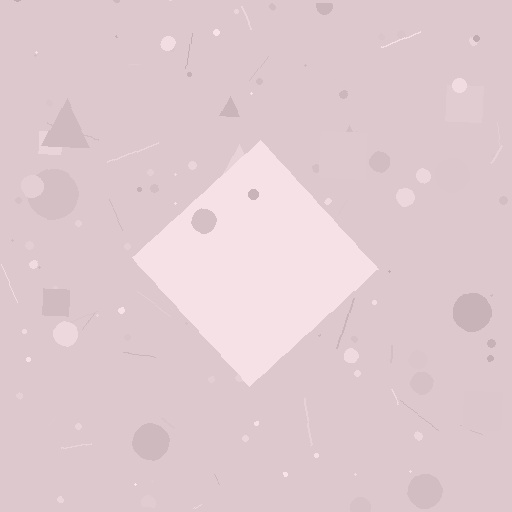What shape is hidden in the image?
A diamond is hidden in the image.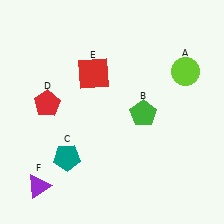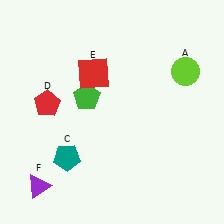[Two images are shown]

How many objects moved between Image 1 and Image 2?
1 object moved between the two images.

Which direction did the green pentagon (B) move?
The green pentagon (B) moved left.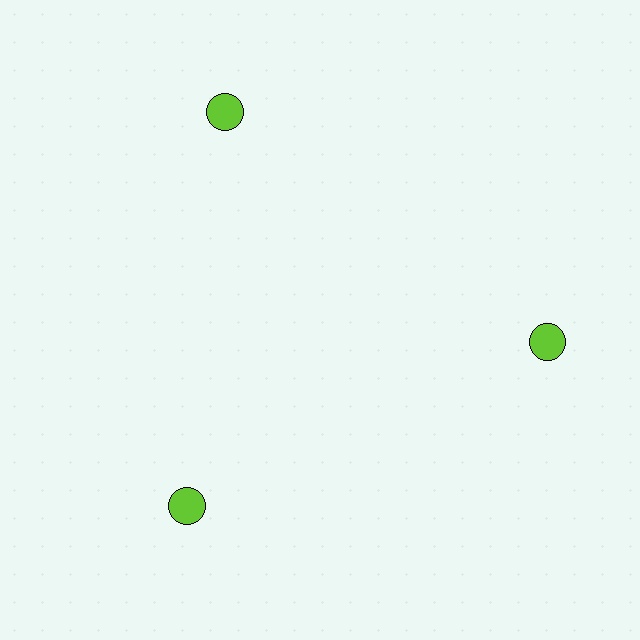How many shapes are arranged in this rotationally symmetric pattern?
There are 3 shapes, arranged in 3 groups of 1.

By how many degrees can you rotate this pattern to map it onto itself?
The pattern maps onto itself every 120 degrees of rotation.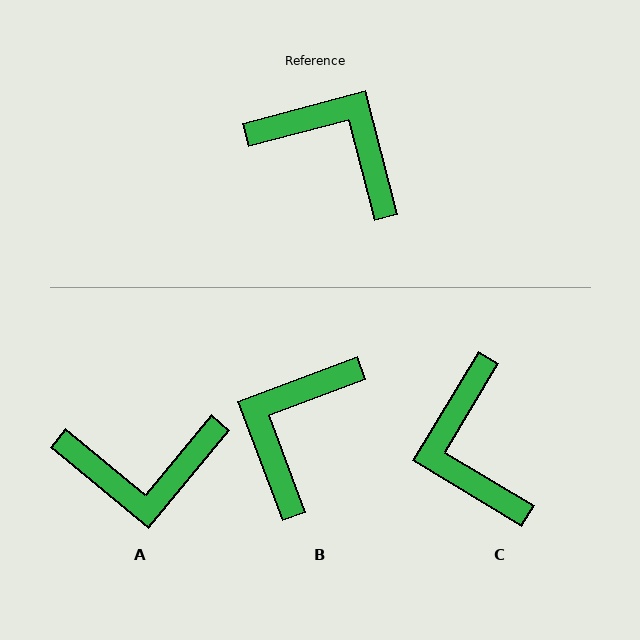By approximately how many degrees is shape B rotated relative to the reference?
Approximately 96 degrees counter-clockwise.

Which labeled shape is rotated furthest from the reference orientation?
A, about 144 degrees away.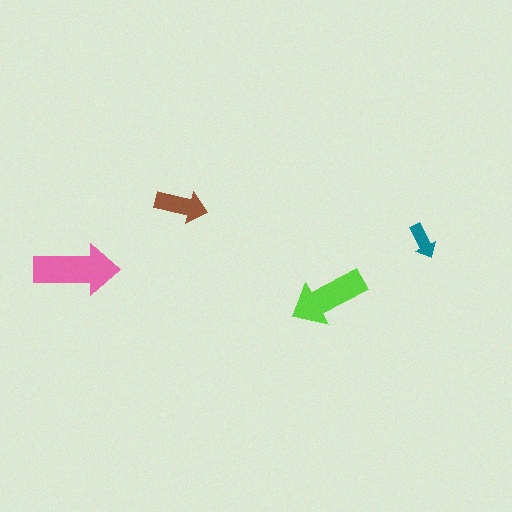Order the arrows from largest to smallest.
the pink one, the lime one, the brown one, the teal one.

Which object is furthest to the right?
The teal arrow is rightmost.